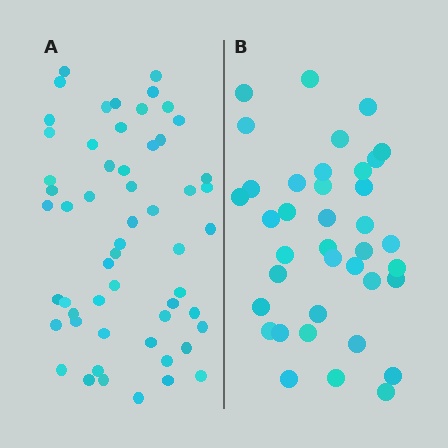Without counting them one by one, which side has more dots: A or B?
Region A (the left region) has more dots.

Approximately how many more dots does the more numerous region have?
Region A has approximately 20 more dots than region B.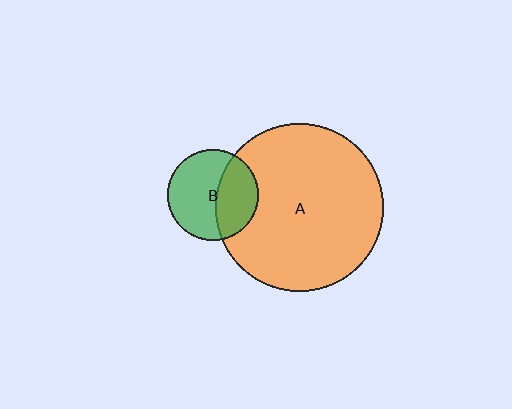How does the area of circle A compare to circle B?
Approximately 3.4 times.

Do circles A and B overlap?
Yes.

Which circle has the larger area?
Circle A (orange).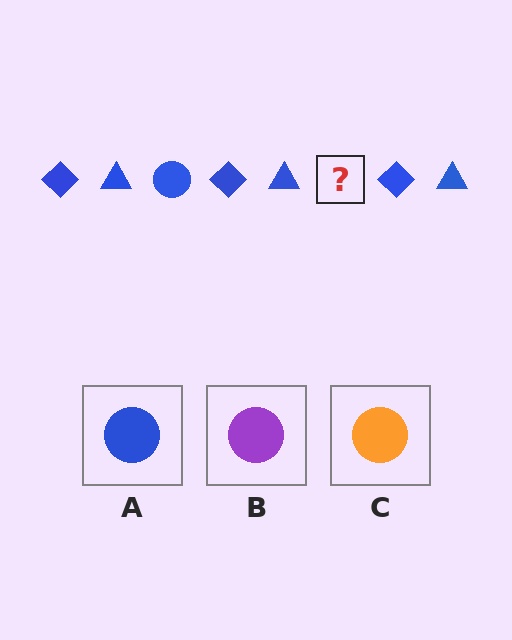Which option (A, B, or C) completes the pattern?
A.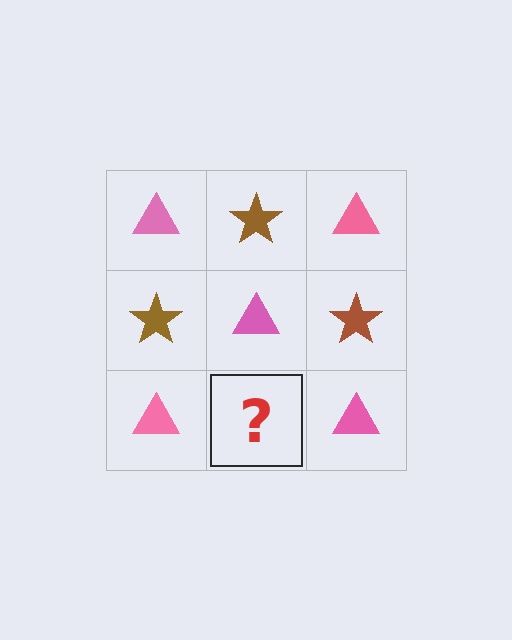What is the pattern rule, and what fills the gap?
The rule is that it alternates pink triangle and brown star in a checkerboard pattern. The gap should be filled with a brown star.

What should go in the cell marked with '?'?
The missing cell should contain a brown star.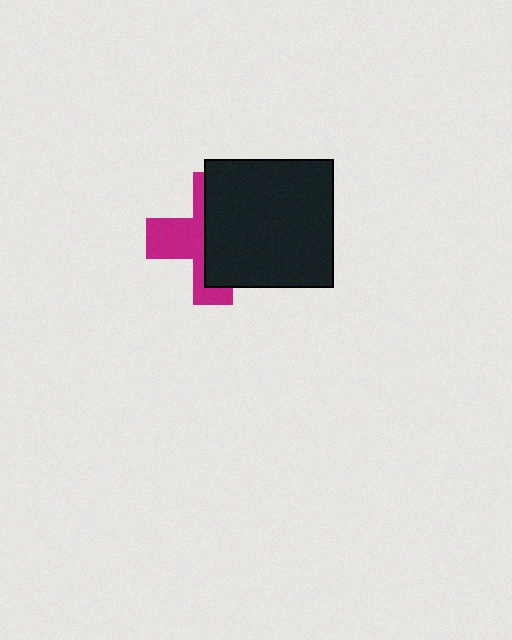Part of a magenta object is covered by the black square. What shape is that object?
It is a cross.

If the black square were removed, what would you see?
You would see the complete magenta cross.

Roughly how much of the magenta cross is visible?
A small part of it is visible (roughly 42%).